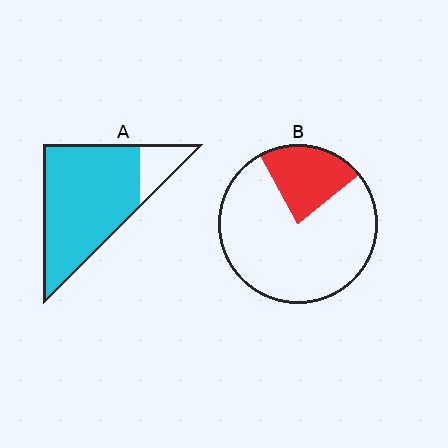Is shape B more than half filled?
No.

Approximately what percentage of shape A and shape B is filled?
A is approximately 85% and B is approximately 20%.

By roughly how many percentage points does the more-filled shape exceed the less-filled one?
By roughly 60 percentage points (A over B).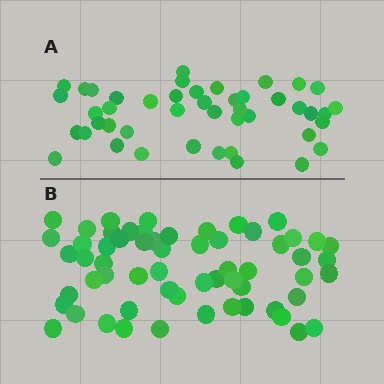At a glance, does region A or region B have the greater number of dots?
Region B (the bottom region) has more dots.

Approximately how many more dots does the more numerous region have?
Region B has approximately 15 more dots than region A.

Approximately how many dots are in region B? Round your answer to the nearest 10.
About 60 dots.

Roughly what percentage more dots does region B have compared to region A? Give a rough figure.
About 35% more.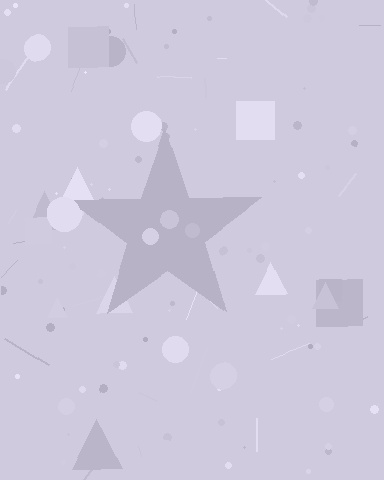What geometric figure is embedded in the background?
A star is embedded in the background.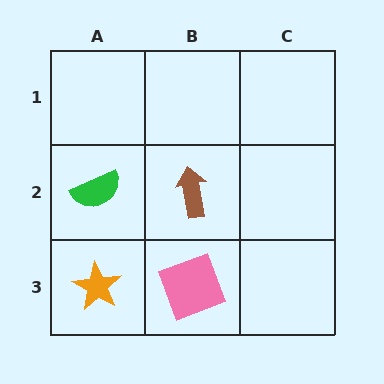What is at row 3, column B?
A pink square.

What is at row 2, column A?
A green semicircle.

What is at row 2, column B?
A brown arrow.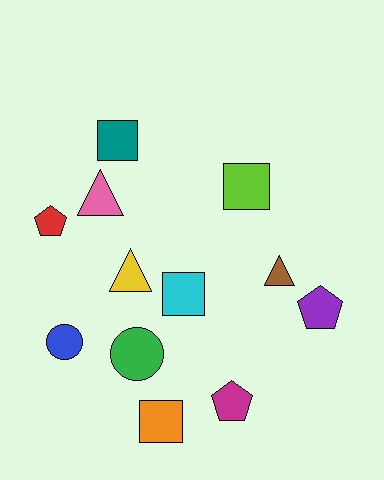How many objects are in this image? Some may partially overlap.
There are 12 objects.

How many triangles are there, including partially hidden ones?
There are 3 triangles.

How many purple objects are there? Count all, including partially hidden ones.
There is 1 purple object.